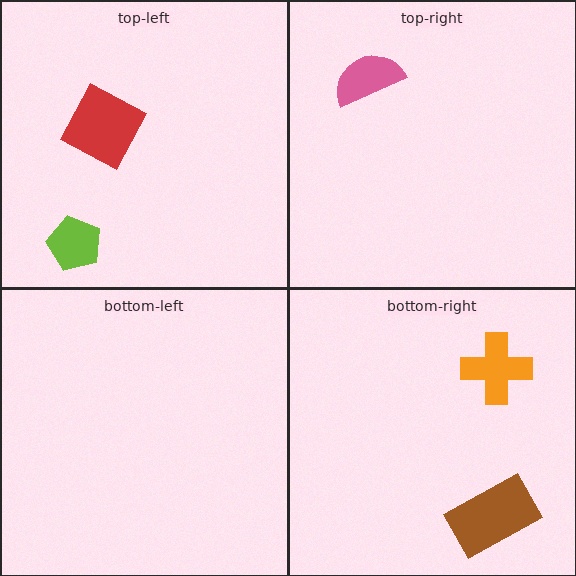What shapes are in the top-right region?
The pink semicircle.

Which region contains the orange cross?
The bottom-right region.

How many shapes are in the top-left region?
2.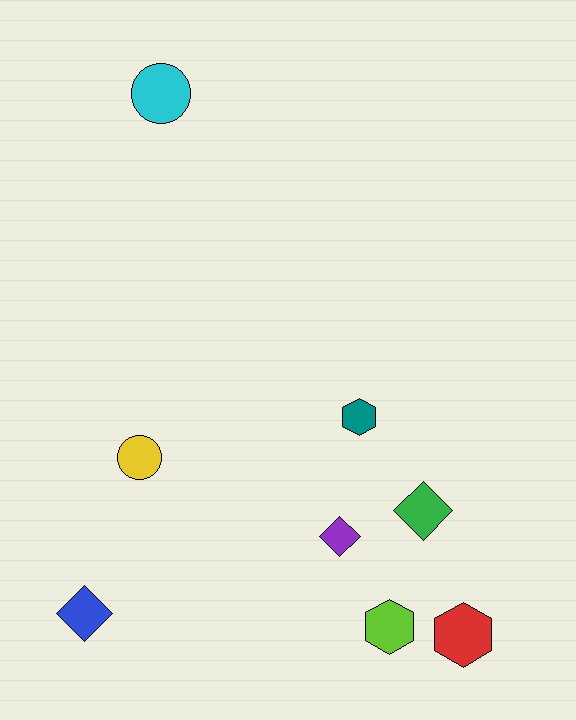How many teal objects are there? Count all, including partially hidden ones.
There is 1 teal object.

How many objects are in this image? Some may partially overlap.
There are 8 objects.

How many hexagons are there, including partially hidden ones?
There are 3 hexagons.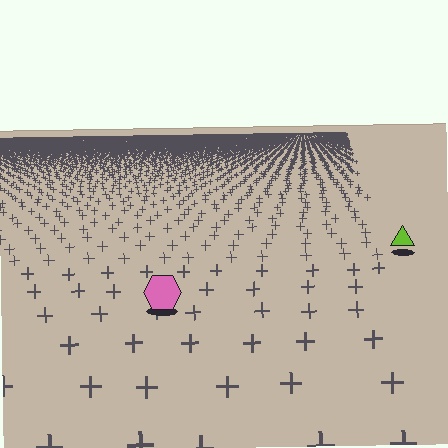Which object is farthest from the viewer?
The lime triangle is farthest from the viewer. It appears smaller and the ground texture around it is denser.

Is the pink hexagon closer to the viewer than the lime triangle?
Yes. The pink hexagon is closer — you can tell from the texture gradient: the ground texture is coarser near it.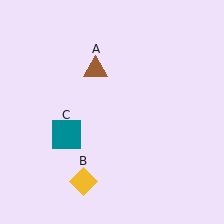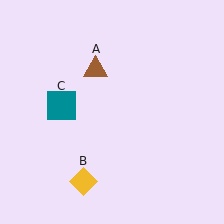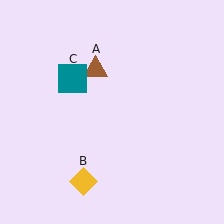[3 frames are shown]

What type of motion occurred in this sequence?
The teal square (object C) rotated clockwise around the center of the scene.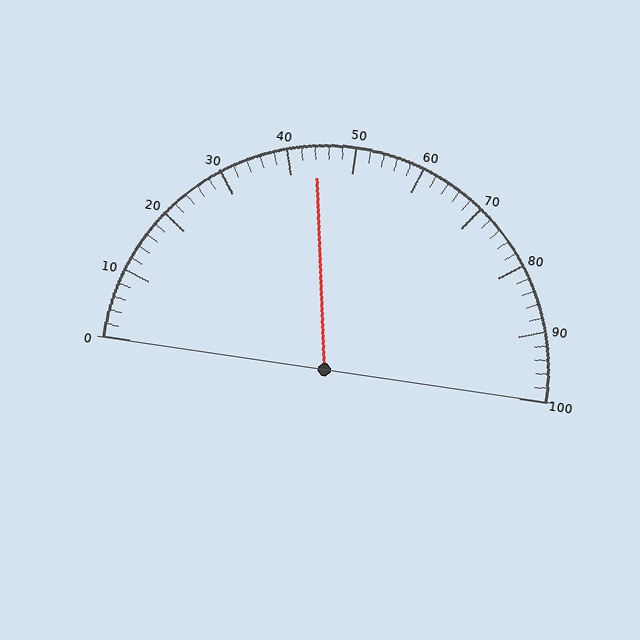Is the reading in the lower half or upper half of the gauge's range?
The reading is in the lower half of the range (0 to 100).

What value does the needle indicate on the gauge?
The needle indicates approximately 44.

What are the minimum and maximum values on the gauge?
The gauge ranges from 0 to 100.